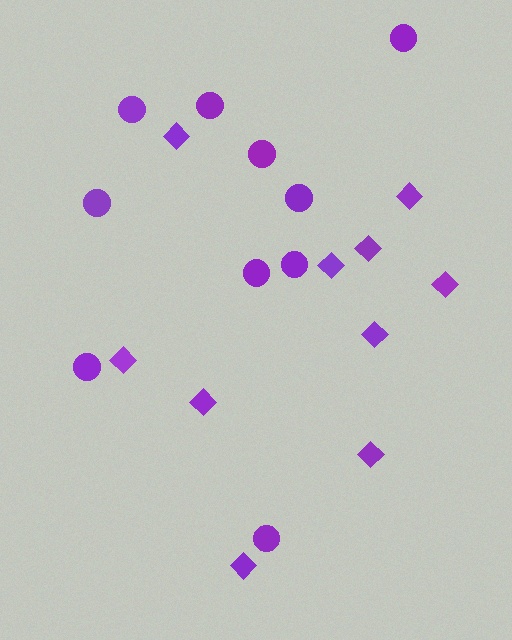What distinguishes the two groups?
There are 2 groups: one group of circles (10) and one group of diamonds (10).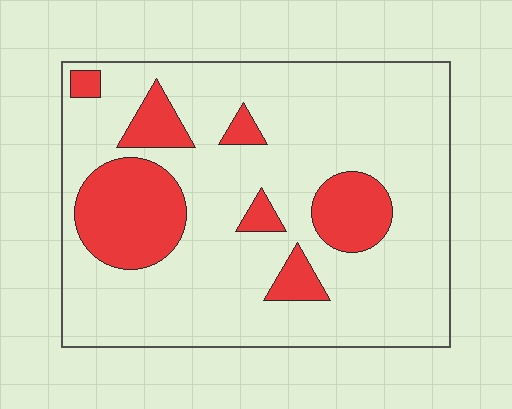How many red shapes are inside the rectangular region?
7.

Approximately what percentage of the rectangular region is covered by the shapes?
Approximately 20%.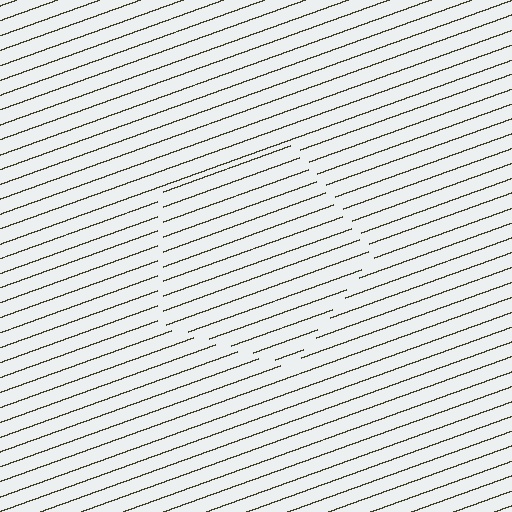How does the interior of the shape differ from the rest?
The interior of the shape contains the same grating, shifted by half a period — the contour is defined by the phase discontinuity where line-ends from the inner and outer gratings abut.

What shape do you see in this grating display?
An illusory pentagon. The interior of the shape contains the same grating, shifted by half a period — the contour is defined by the phase discontinuity where line-ends from the inner and outer gratings abut.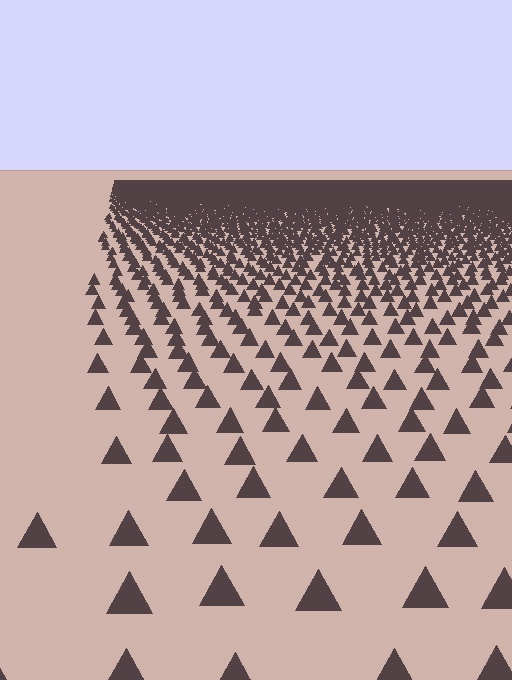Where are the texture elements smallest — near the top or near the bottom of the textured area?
Near the top.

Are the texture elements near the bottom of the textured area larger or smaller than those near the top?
Larger. Near the bottom, elements are closer to the viewer and appear at a bigger on-screen size.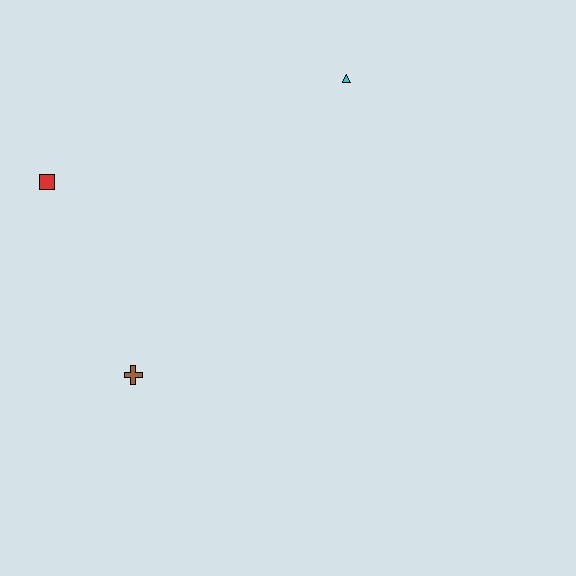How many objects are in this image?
There are 3 objects.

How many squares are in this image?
There is 1 square.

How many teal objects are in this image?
There are no teal objects.